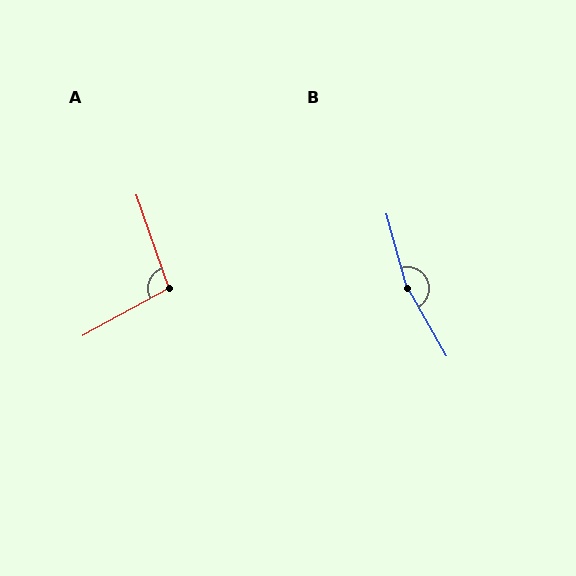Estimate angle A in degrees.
Approximately 99 degrees.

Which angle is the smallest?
A, at approximately 99 degrees.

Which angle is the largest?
B, at approximately 166 degrees.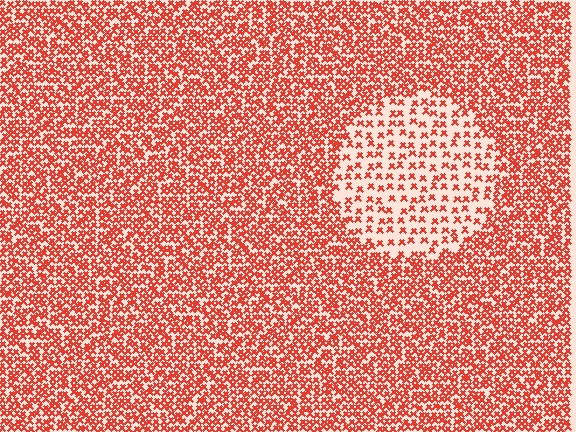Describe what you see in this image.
The image contains small red elements arranged at two different densities. A circle-shaped region is visible where the elements are less densely packed than the surrounding area.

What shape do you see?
I see a circle.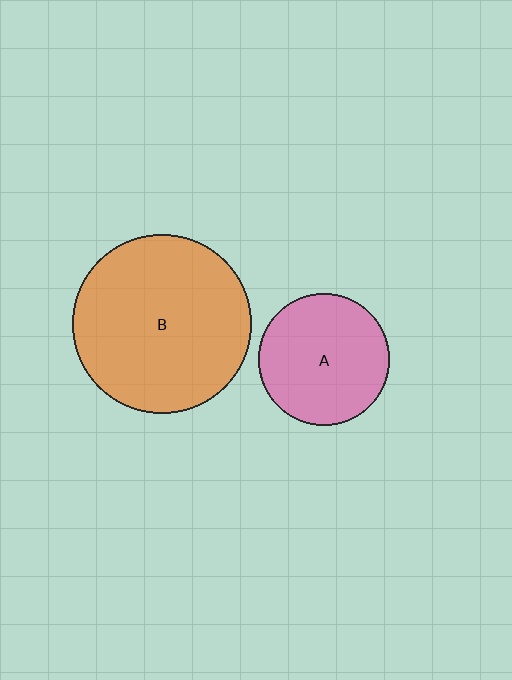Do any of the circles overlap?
No, none of the circles overlap.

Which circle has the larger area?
Circle B (orange).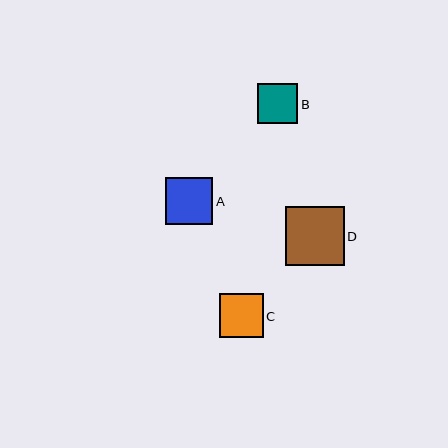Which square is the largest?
Square D is the largest with a size of approximately 58 pixels.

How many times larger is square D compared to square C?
Square D is approximately 1.3 times the size of square C.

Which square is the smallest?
Square B is the smallest with a size of approximately 40 pixels.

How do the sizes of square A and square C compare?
Square A and square C are approximately the same size.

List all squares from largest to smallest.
From largest to smallest: D, A, C, B.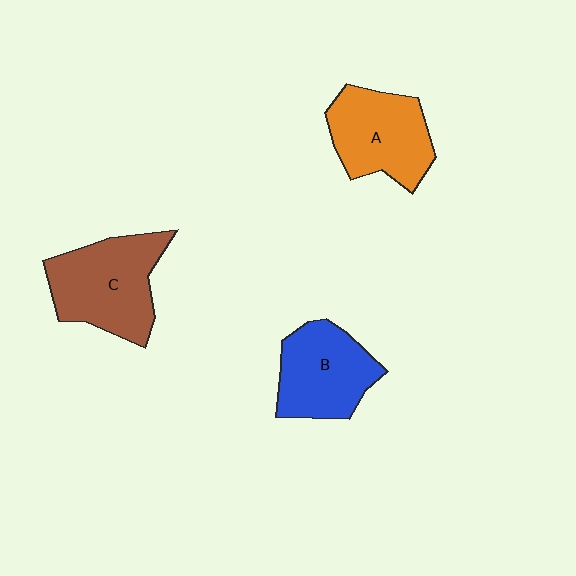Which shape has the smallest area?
Shape B (blue).